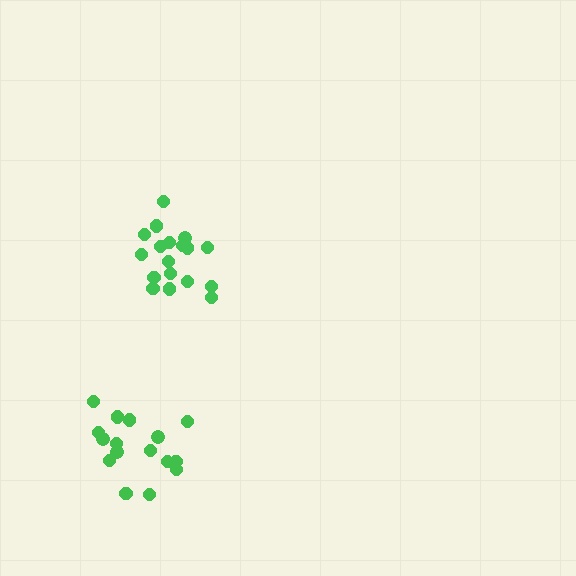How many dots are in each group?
Group 1: 18 dots, Group 2: 16 dots (34 total).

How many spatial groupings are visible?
There are 2 spatial groupings.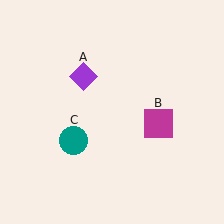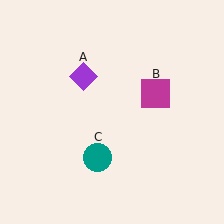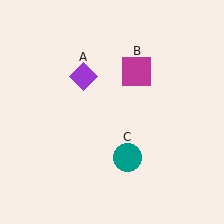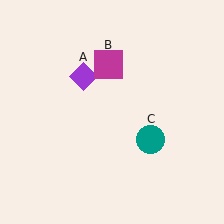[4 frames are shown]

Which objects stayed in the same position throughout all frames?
Purple diamond (object A) remained stationary.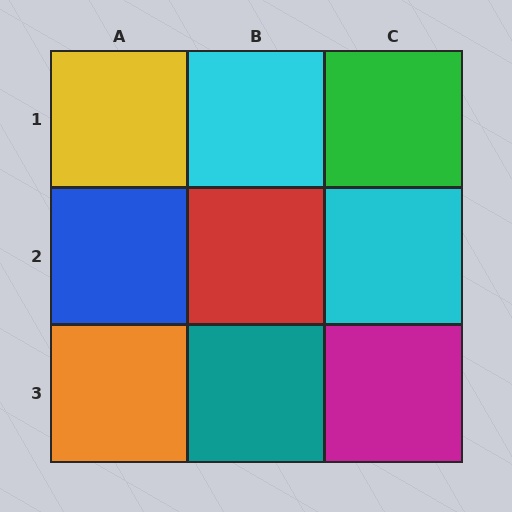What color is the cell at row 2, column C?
Cyan.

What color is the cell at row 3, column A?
Orange.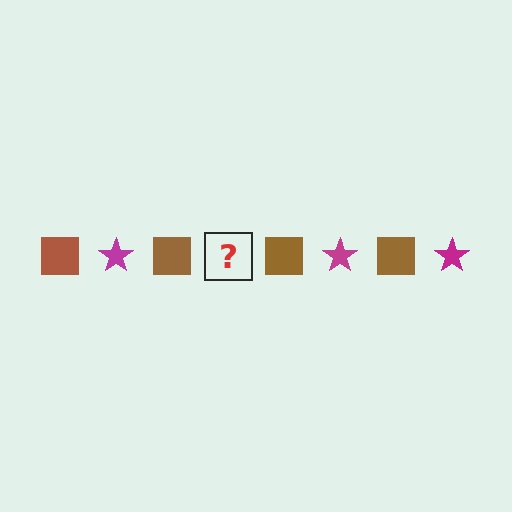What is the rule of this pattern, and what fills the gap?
The rule is that the pattern alternates between brown square and magenta star. The gap should be filled with a magenta star.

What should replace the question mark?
The question mark should be replaced with a magenta star.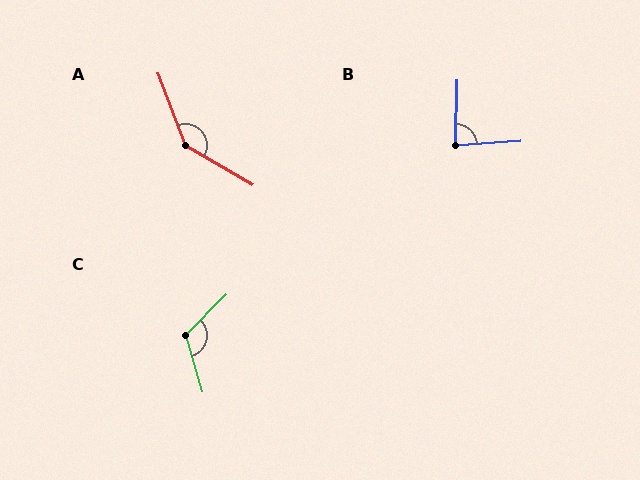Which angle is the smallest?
B, at approximately 85 degrees.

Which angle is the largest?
A, at approximately 141 degrees.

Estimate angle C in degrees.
Approximately 118 degrees.